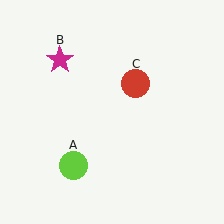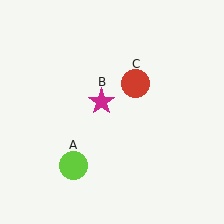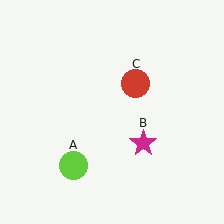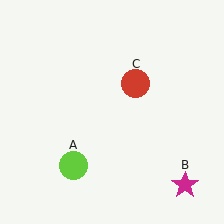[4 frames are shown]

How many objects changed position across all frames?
1 object changed position: magenta star (object B).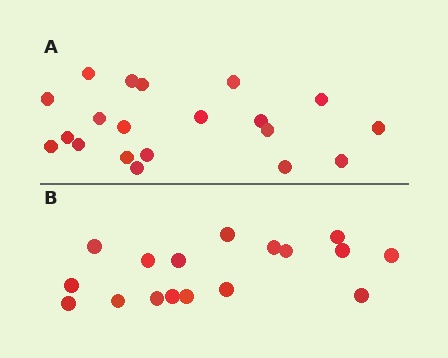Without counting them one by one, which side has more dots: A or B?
Region A (the top region) has more dots.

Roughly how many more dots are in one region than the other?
Region A has just a few more — roughly 2 or 3 more dots than region B.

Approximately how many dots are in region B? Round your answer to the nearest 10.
About 20 dots. (The exact count is 17, which rounds to 20.)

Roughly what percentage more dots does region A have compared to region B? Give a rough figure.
About 20% more.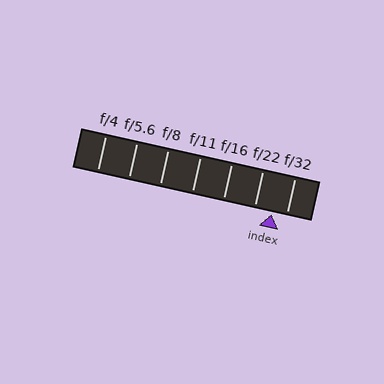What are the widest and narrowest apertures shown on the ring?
The widest aperture shown is f/4 and the narrowest is f/32.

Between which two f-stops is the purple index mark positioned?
The index mark is between f/22 and f/32.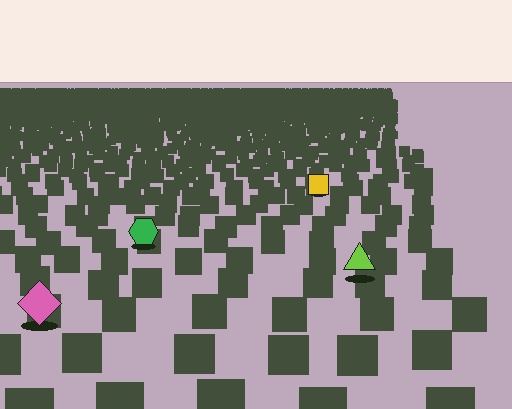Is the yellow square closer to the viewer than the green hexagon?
No. The green hexagon is closer — you can tell from the texture gradient: the ground texture is coarser near it.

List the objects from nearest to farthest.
From nearest to farthest: the pink diamond, the lime triangle, the green hexagon, the yellow square.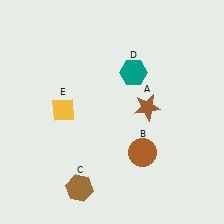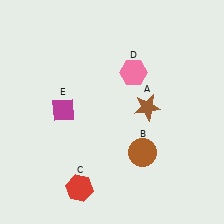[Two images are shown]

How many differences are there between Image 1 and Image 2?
There are 3 differences between the two images.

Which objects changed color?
C changed from brown to red. D changed from teal to pink. E changed from yellow to magenta.